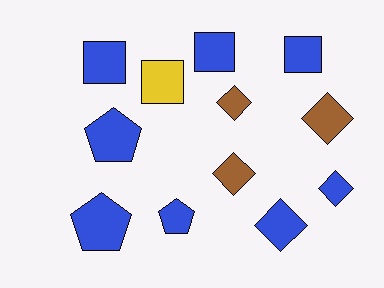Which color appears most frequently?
Blue, with 8 objects.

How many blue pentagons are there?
There are 3 blue pentagons.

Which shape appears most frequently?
Diamond, with 5 objects.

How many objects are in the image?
There are 12 objects.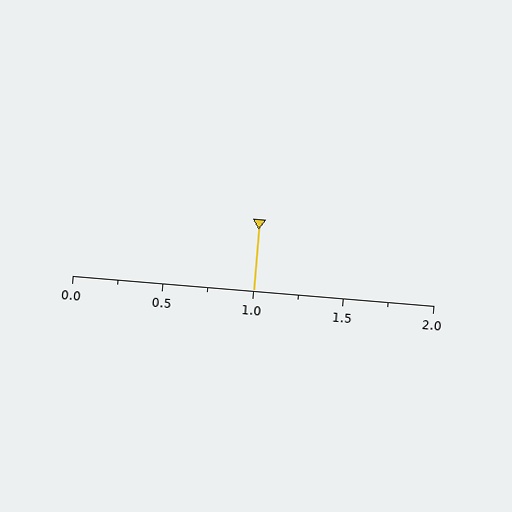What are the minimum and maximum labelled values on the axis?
The axis runs from 0.0 to 2.0.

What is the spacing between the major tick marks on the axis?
The major ticks are spaced 0.5 apart.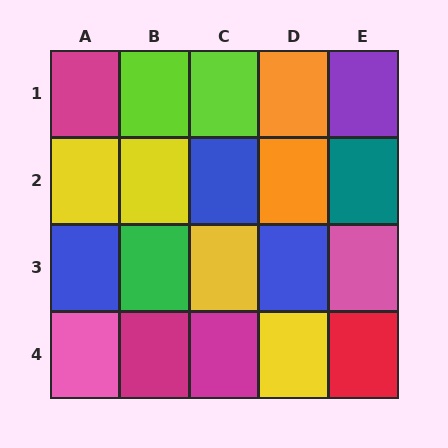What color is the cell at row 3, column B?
Green.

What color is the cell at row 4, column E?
Red.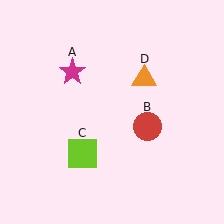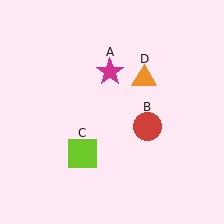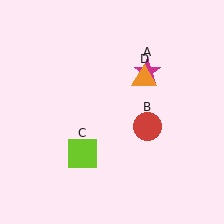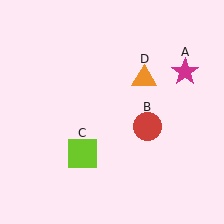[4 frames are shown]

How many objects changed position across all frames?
1 object changed position: magenta star (object A).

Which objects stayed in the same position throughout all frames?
Red circle (object B) and lime square (object C) and orange triangle (object D) remained stationary.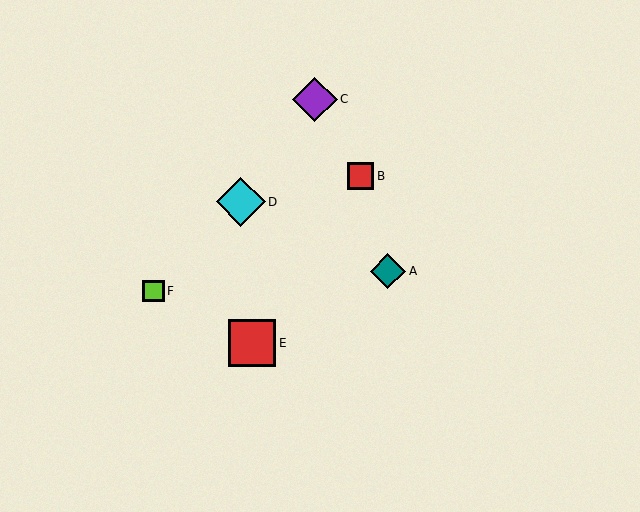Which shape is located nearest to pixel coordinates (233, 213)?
The cyan diamond (labeled D) at (241, 202) is nearest to that location.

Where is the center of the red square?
The center of the red square is at (252, 343).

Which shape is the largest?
The cyan diamond (labeled D) is the largest.